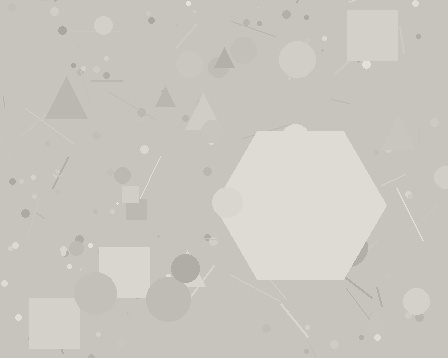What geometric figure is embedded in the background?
A hexagon is embedded in the background.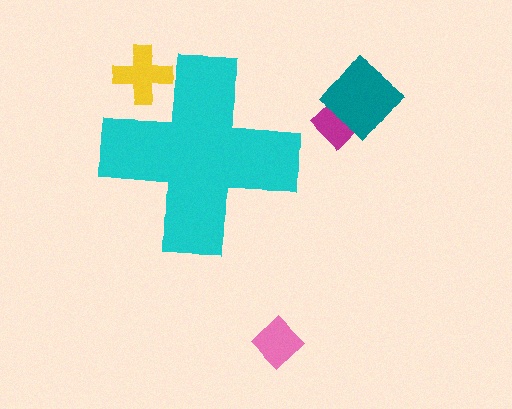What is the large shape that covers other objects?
A cyan cross.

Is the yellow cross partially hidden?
Yes, the yellow cross is partially hidden behind the cyan cross.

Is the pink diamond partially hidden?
No, the pink diamond is fully visible.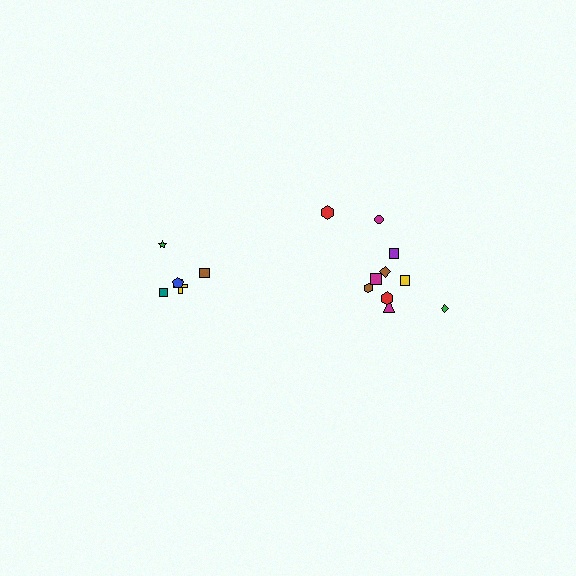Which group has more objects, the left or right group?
The right group.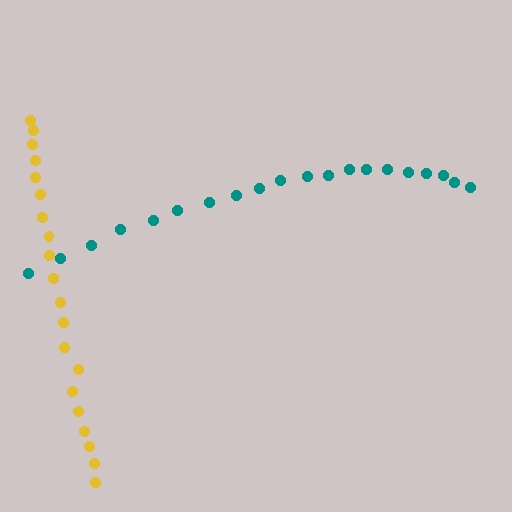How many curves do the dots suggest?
There are 2 distinct paths.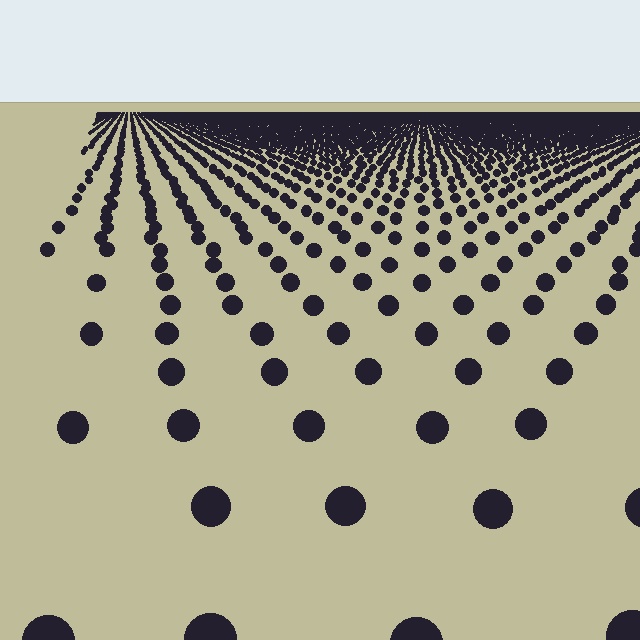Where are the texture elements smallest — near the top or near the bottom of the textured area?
Near the top.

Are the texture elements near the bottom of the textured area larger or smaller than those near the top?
Larger. Near the bottom, elements are closer to the viewer and appear at a bigger on-screen size.